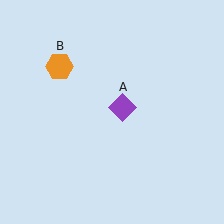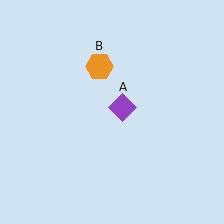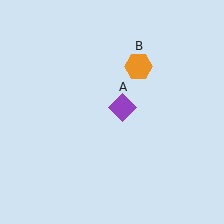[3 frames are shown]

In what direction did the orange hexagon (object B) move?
The orange hexagon (object B) moved right.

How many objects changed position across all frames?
1 object changed position: orange hexagon (object B).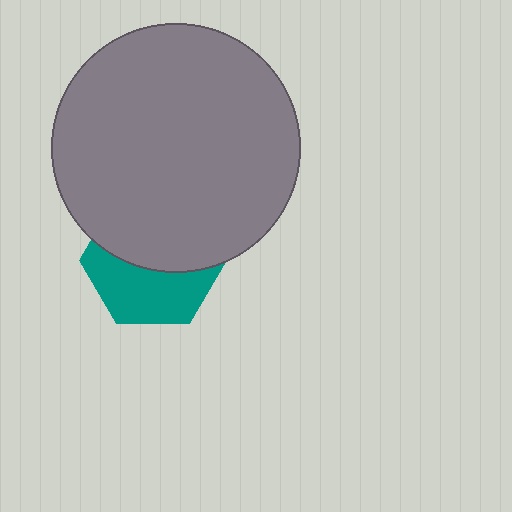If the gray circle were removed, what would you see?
You would see the complete teal hexagon.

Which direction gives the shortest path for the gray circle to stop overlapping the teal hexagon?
Moving up gives the shortest separation.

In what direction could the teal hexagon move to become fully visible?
The teal hexagon could move down. That would shift it out from behind the gray circle entirely.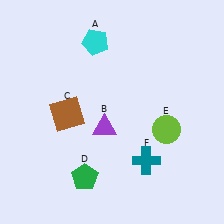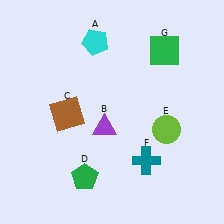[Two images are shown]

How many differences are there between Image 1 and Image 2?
There is 1 difference between the two images.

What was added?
A green square (G) was added in Image 2.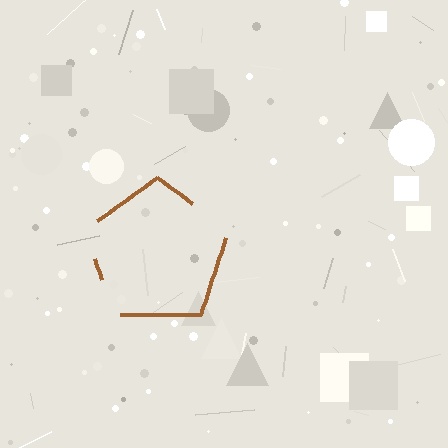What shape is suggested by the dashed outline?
The dashed outline suggests a pentagon.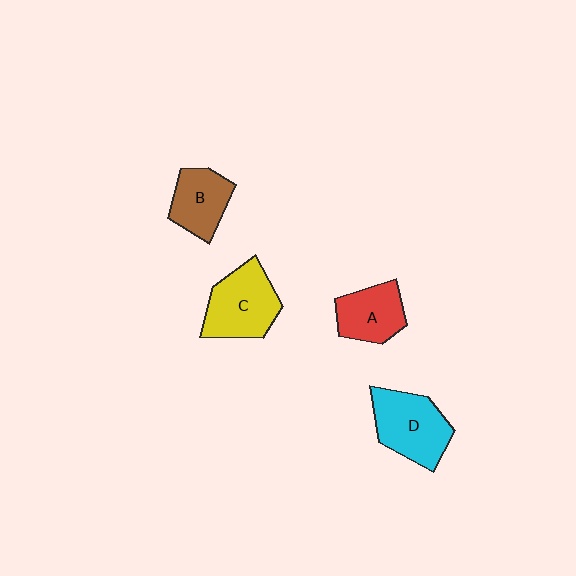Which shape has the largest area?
Shape D (cyan).